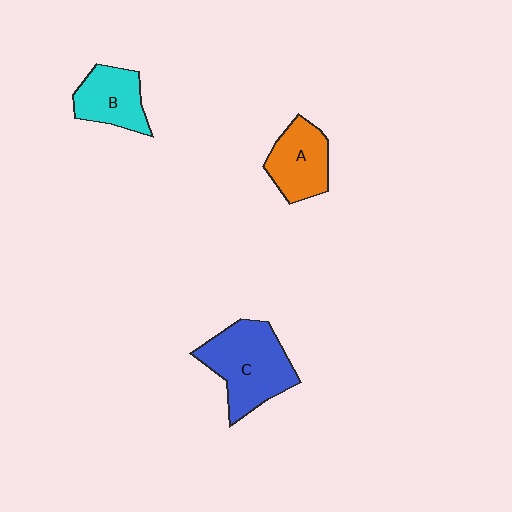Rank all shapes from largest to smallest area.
From largest to smallest: C (blue), A (orange), B (cyan).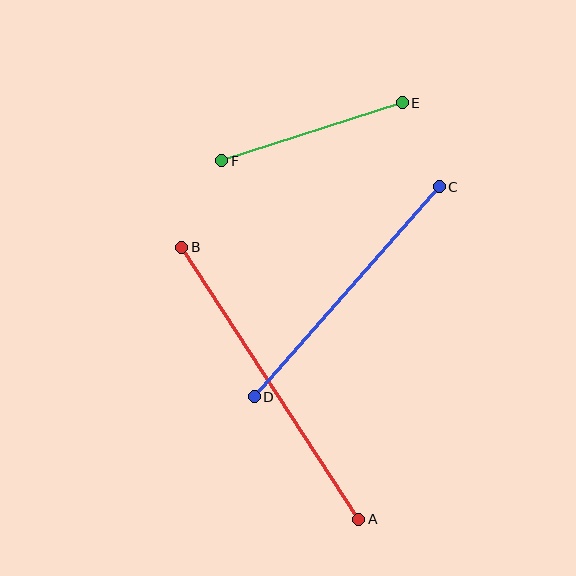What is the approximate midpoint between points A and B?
The midpoint is at approximately (270, 383) pixels.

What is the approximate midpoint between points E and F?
The midpoint is at approximately (312, 132) pixels.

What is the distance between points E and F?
The distance is approximately 190 pixels.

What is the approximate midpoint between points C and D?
The midpoint is at approximately (347, 292) pixels.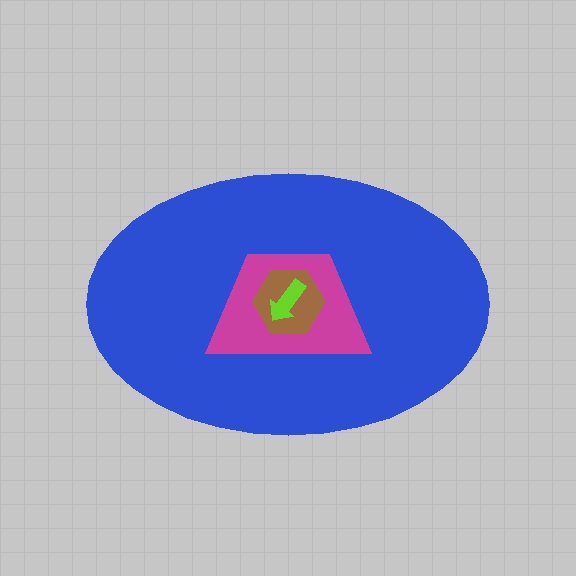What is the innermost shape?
The lime arrow.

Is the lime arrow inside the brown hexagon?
Yes.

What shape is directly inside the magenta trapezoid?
The brown hexagon.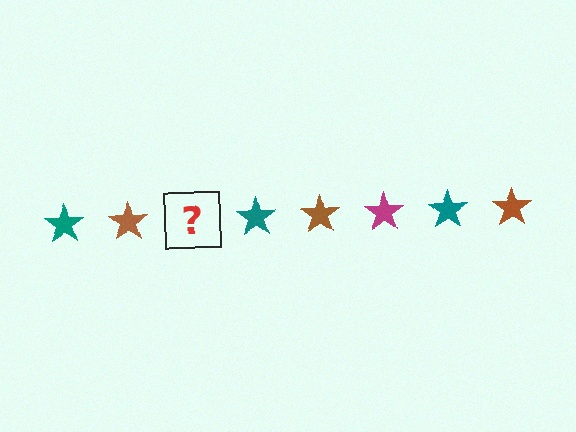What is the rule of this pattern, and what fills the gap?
The rule is that the pattern cycles through teal, brown, magenta stars. The gap should be filled with a magenta star.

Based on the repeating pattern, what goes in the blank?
The blank should be a magenta star.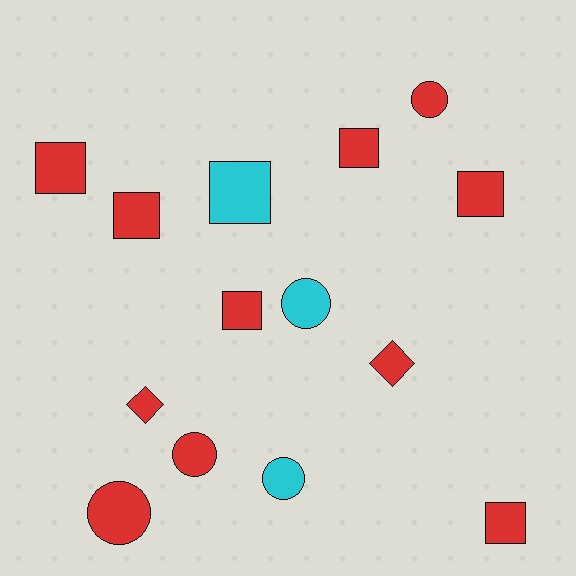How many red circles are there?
There are 3 red circles.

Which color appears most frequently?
Red, with 11 objects.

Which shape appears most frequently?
Square, with 7 objects.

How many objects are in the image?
There are 14 objects.